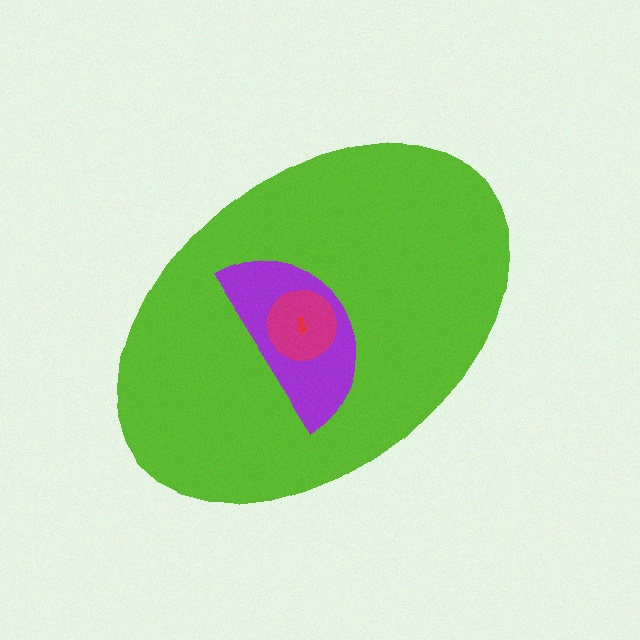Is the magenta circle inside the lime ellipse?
Yes.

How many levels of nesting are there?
4.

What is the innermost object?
The red arrow.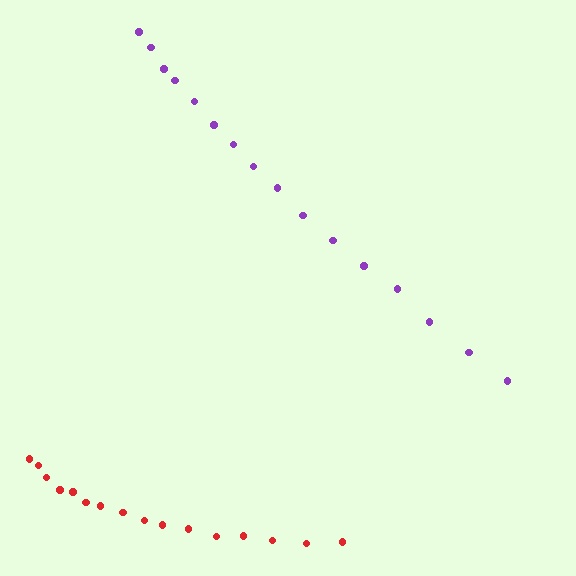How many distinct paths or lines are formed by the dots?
There are 2 distinct paths.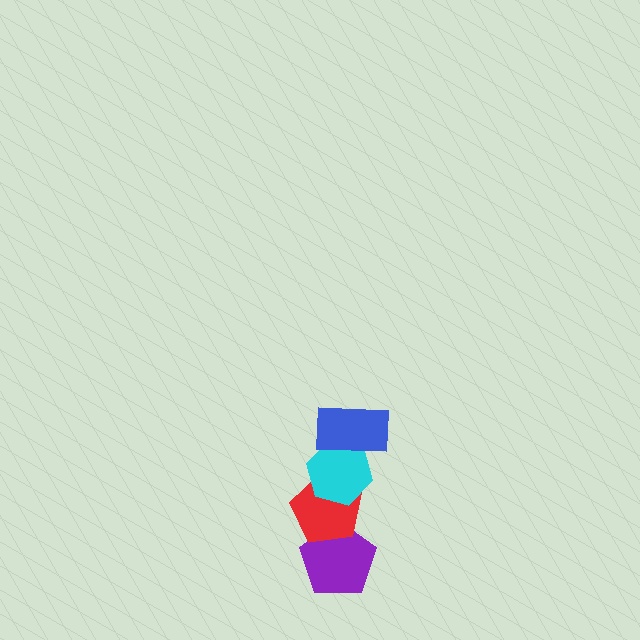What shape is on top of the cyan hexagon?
The blue rectangle is on top of the cyan hexagon.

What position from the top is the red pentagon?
The red pentagon is 3rd from the top.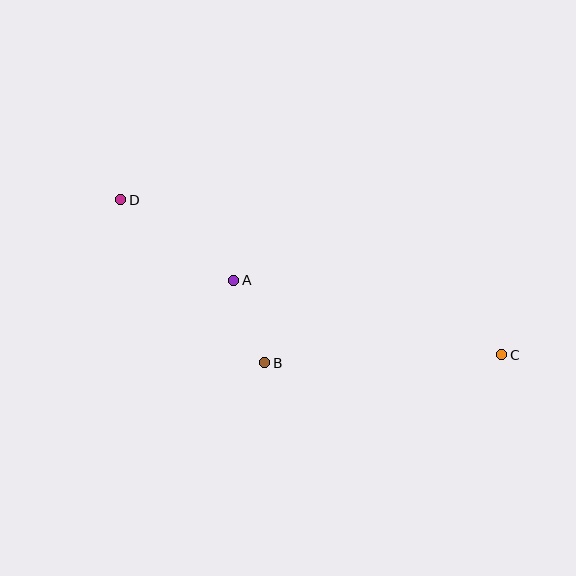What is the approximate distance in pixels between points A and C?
The distance between A and C is approximately 278 pixels.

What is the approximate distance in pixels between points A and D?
The distance between A and D is approximately 139 pixels.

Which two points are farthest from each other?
Points C and D are farthest from each other.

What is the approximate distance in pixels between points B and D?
The distance between B and D is approximately 218 pixels.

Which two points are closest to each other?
Points A and B are closest to each other.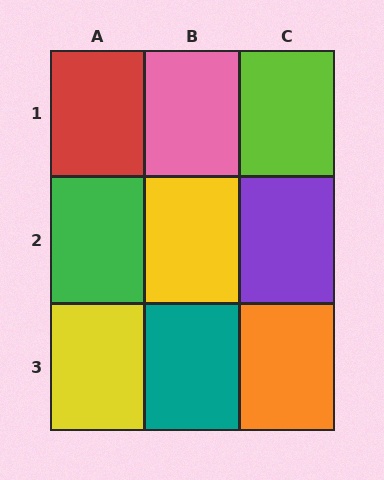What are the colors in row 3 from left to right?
Yellow, teal, orange.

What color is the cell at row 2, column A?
Green.